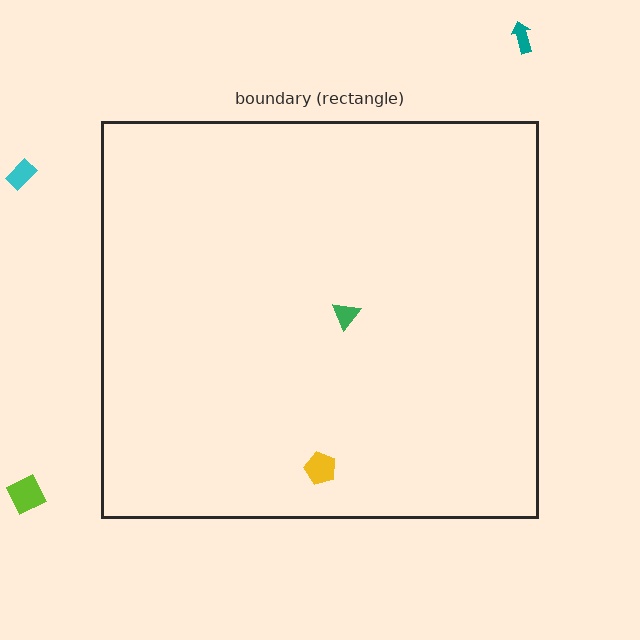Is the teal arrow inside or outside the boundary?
Outside.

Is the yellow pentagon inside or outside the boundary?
Inside.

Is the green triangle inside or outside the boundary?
Inside.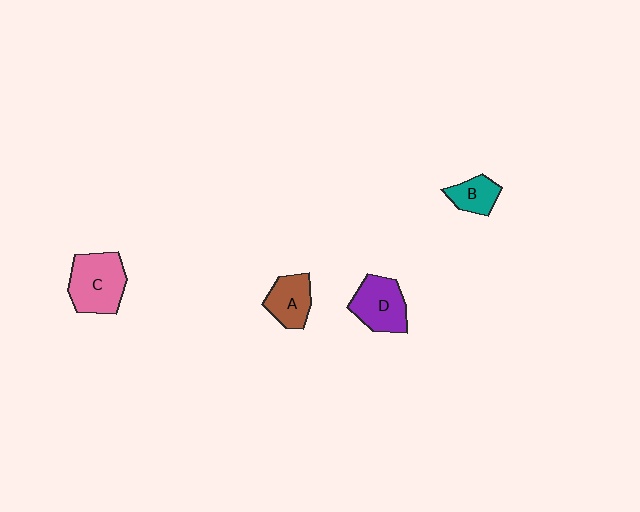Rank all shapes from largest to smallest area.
From largest to smallest: C (pink), D (purple), A (brown), B (teal).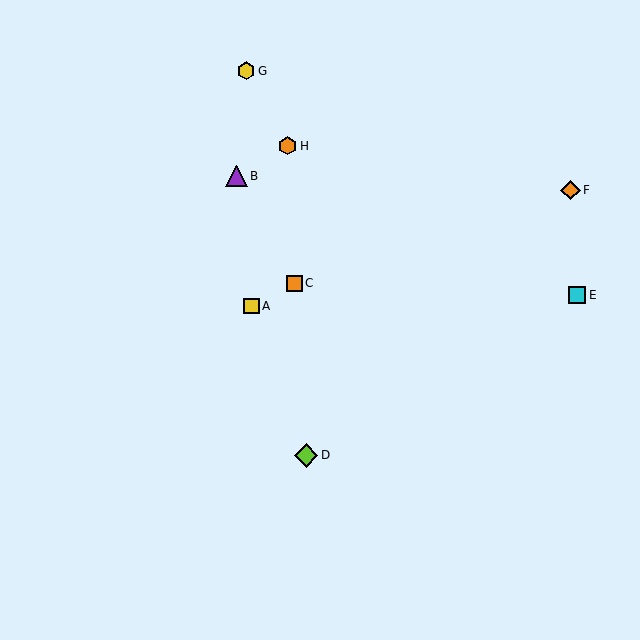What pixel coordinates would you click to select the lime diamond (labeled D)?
Click at (306, 455) to select the lime diamond D.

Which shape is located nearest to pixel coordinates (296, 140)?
The orange hexagon (labeled H) at (287, 146) is nearest to that location.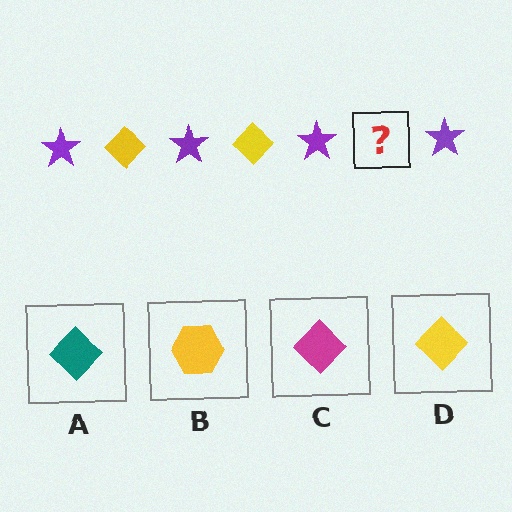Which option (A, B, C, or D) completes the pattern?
D.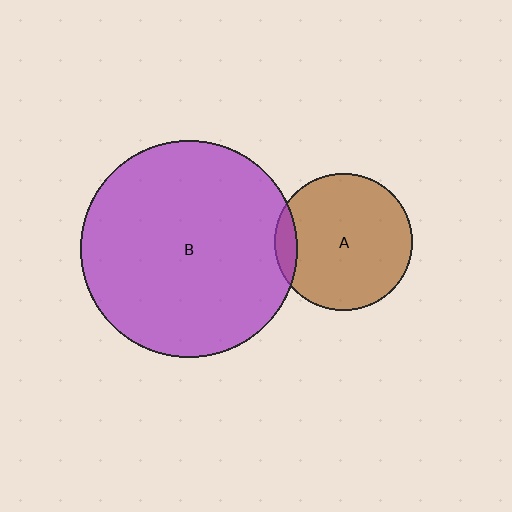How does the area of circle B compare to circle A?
Approximately 2.5 times.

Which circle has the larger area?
Circle B (purple).